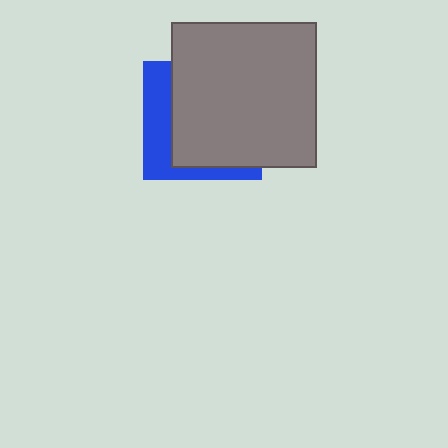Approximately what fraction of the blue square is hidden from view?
Roughly 69% of the blue square is hidden behind the gray square.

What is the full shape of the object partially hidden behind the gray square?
The partially hidden object is a blue square.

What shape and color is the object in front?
The object in front is a gray square.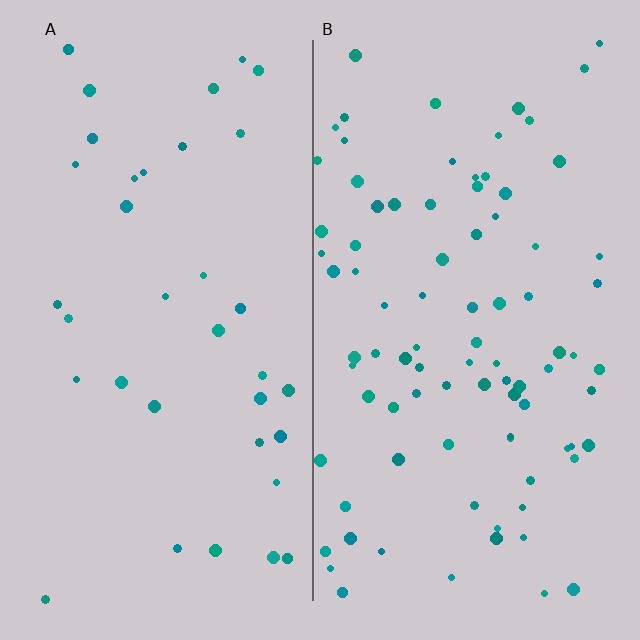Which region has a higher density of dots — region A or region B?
B (the right).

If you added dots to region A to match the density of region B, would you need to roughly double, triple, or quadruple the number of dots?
Approximately double.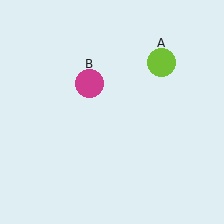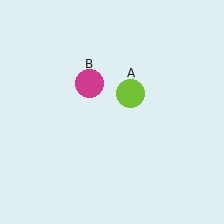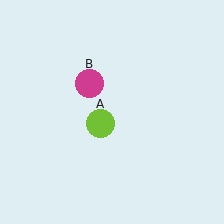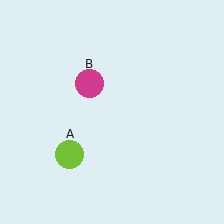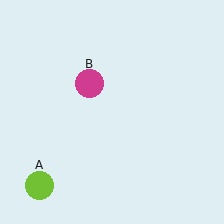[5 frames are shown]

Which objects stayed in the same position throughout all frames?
Magenta circle (object B) remained stationary.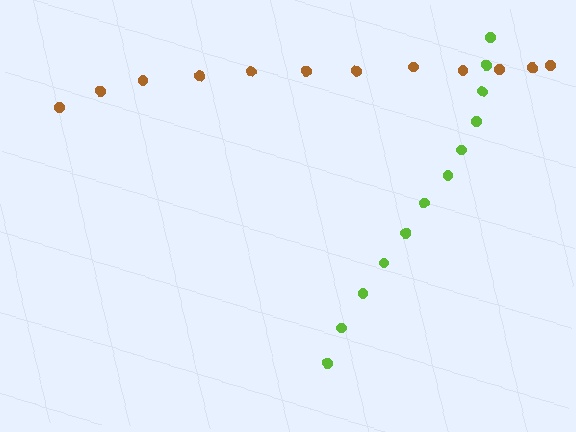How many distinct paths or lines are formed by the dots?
There are 2 distinct paths.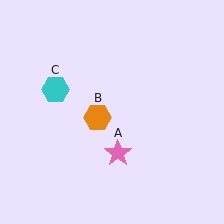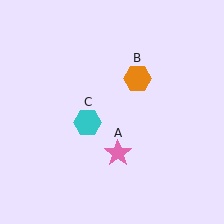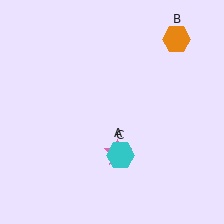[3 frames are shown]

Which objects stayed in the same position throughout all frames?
Pink star (object A) remained stationary.